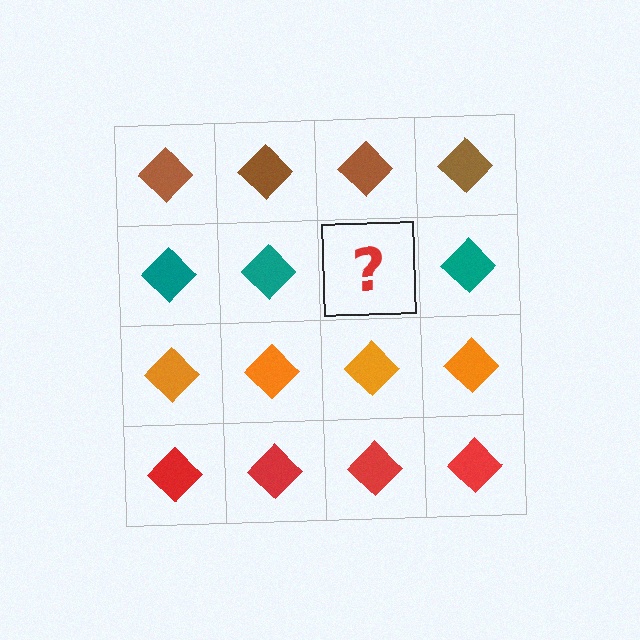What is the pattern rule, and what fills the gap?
The rule is that each row has a consistent color. The gap should be filled with a teal diamond.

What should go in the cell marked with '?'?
The missing cell should contain a teal diamond.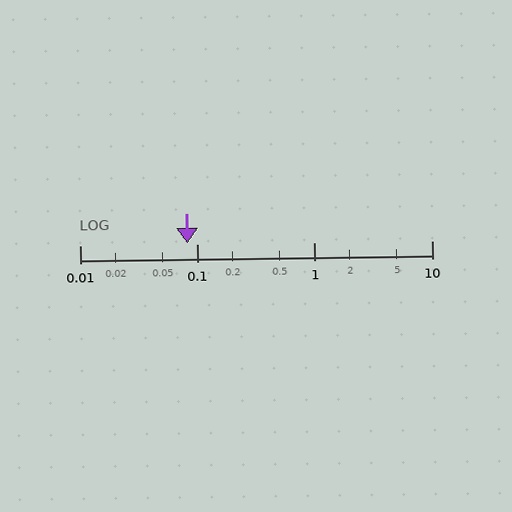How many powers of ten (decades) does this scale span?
The scale spans 3 decades, from 0.01 to 10.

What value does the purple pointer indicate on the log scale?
The pointer indicates approximately 0.083.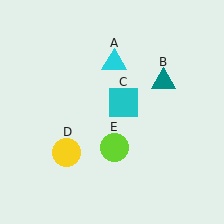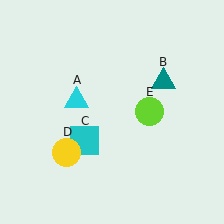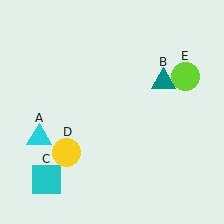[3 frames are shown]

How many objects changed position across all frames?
3 objects changed position: cyan triangle (object A), cyan square (object C), lime circle (object E).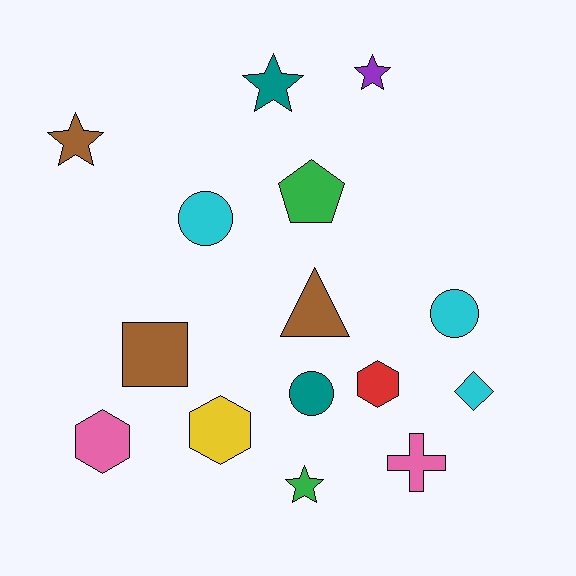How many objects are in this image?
There are 15 objects.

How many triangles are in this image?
There is 1 triangle.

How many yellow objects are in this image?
There is 1 yellow object.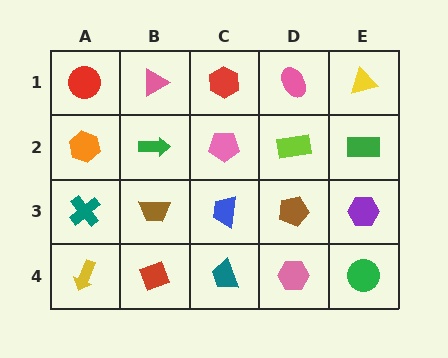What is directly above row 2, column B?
A pink triangle.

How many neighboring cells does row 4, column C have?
3.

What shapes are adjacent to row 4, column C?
A blue trapezoid (row 3, column C), a red diamond (row 4, column B), a pink hexagon (row 4, column D).